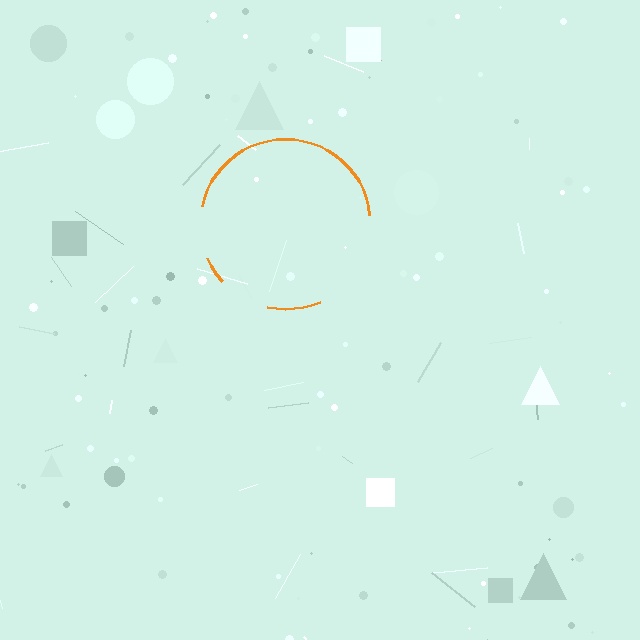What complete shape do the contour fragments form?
The contour fragments form a circle.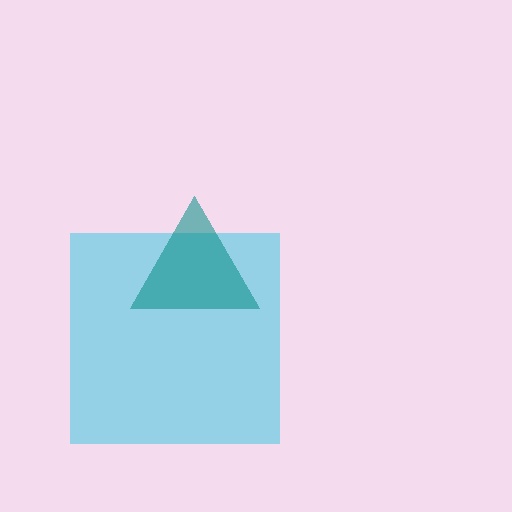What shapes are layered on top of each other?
The layered shapes are: a cyan square, a teal triangle.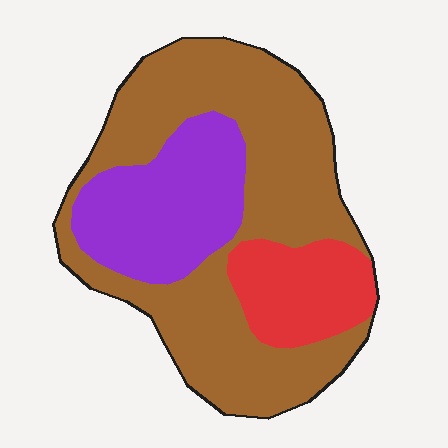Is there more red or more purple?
Purple.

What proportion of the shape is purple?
Purple covers 24% of the shape.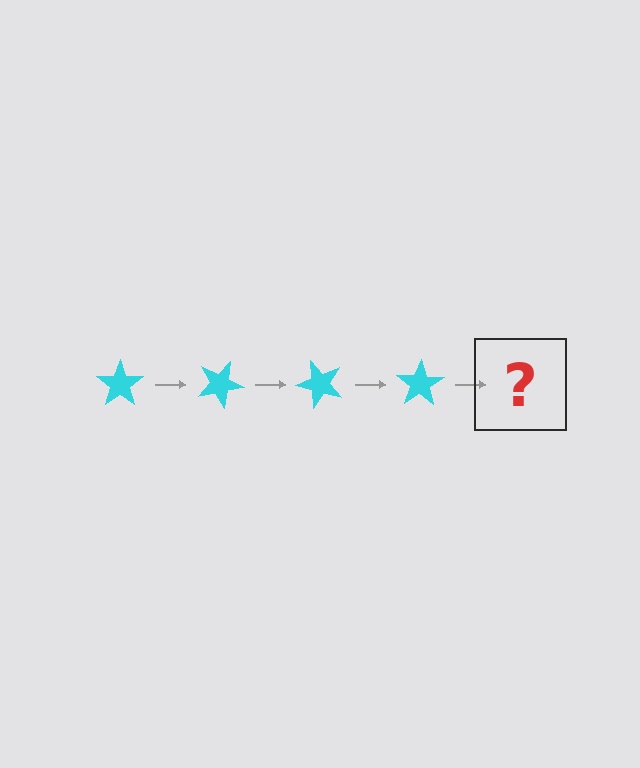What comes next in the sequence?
The next element should be a cyan star rotated 100 degrees.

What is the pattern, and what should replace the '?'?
The pattern is that the star rotates 25 degrees each step. The '?' should be a cyan star rotated 100 degrees.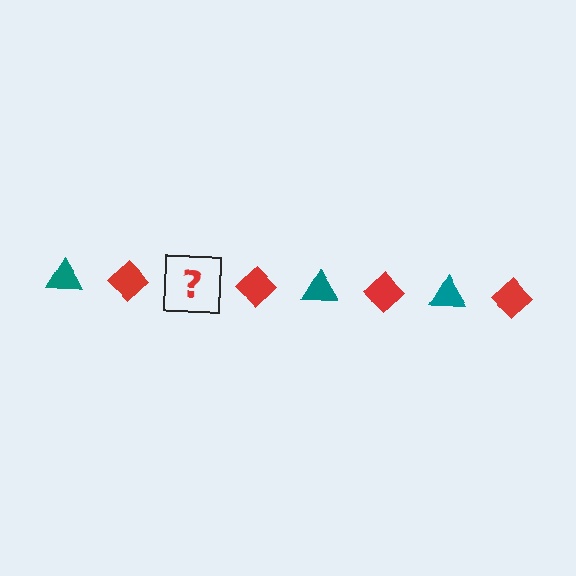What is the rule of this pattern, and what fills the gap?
The rule is that the pattern alternates between teal triangle and red diamond. The gap should be filled with a teal triangle.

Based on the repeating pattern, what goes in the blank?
The blank should be a teal triangle.